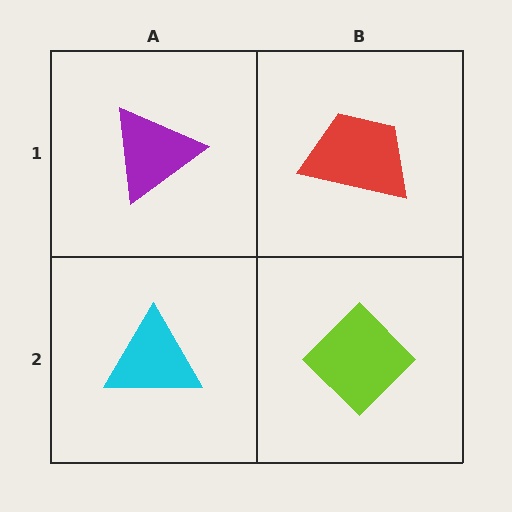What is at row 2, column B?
A lime diamond.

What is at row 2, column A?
A cyan triangle.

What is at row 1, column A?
A purple triangle.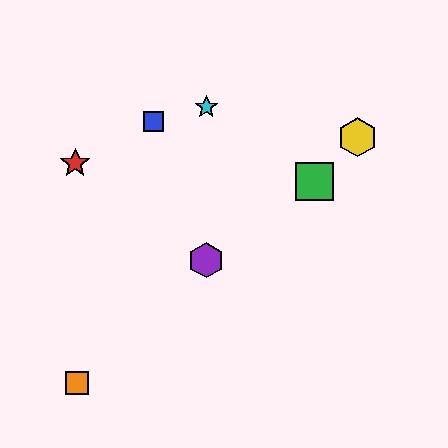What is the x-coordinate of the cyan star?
The cyan star is at x≈206.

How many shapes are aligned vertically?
2 shapes (the purple hexagon, the cyan star) are aligned vertically.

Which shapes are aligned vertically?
The purple hexagon, the cyan star are aligned vertically.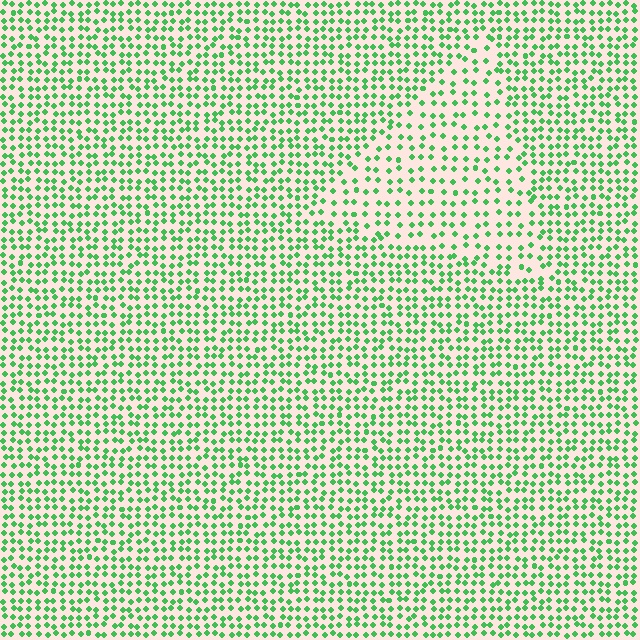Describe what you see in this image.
The image contains small green elements arranged at two different densities. A triangle-shaped region is visible where the elements are less densely packed than the surrounding area.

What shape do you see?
I see a triangle.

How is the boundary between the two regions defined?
The boundary is defined by a change in element density (approximately 1.7x ratio). All elements are the same color, size, and shape.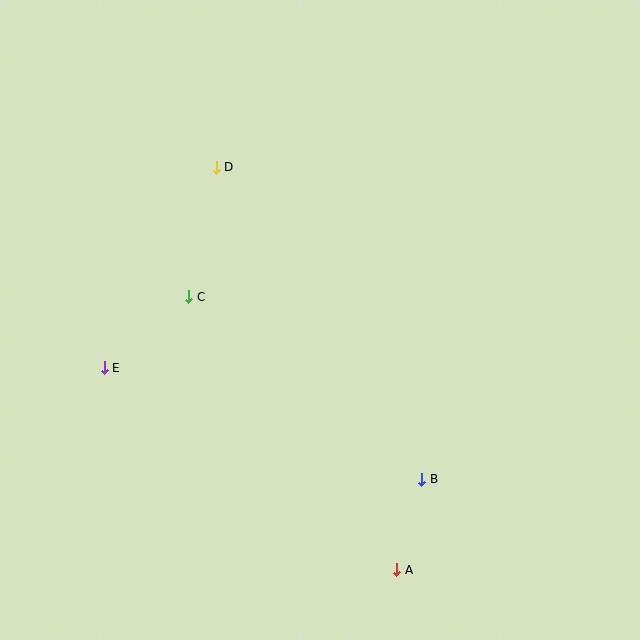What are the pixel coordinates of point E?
Point E is at (104, 368).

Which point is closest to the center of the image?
Point C at (189, 297) is closest to the center.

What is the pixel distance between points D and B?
The distance between D and B is 374 pixels.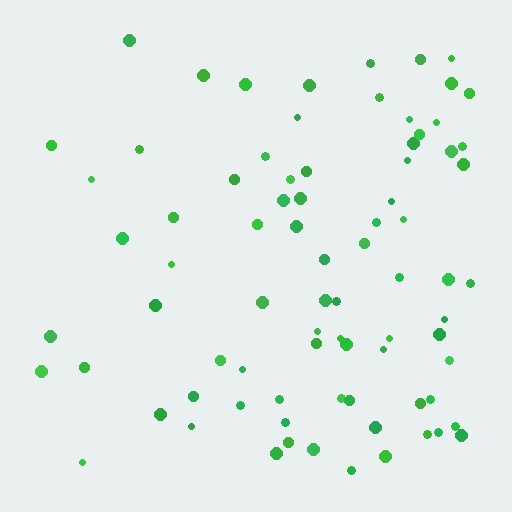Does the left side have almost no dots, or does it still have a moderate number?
Still a moderate number, just noticeably fewer than the right.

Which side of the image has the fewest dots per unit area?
The left.